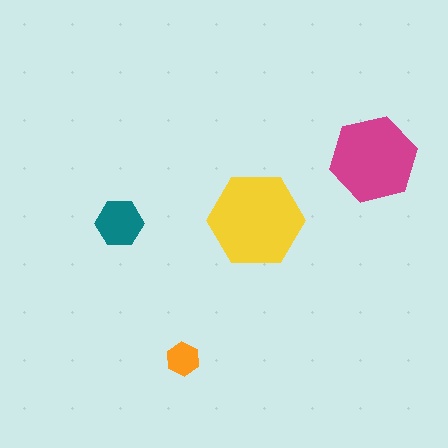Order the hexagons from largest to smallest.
the yellow one, the magenta one, the teal one, the orange one.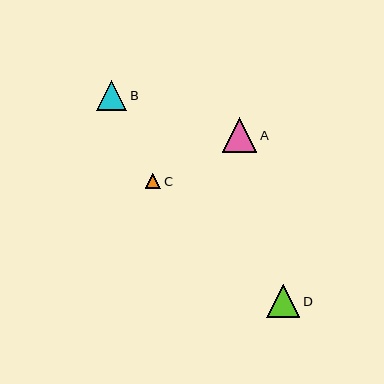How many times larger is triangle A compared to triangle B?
Triangle A is approximately 1.1 times the size of triangle B.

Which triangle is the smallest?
Triangle C is the smallest with a size of approximately 15 pixels.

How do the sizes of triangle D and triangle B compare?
Triangle D and triangle B are approximately the same size.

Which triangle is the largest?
Triangle A is the largest with a size of approximately 34 pixels.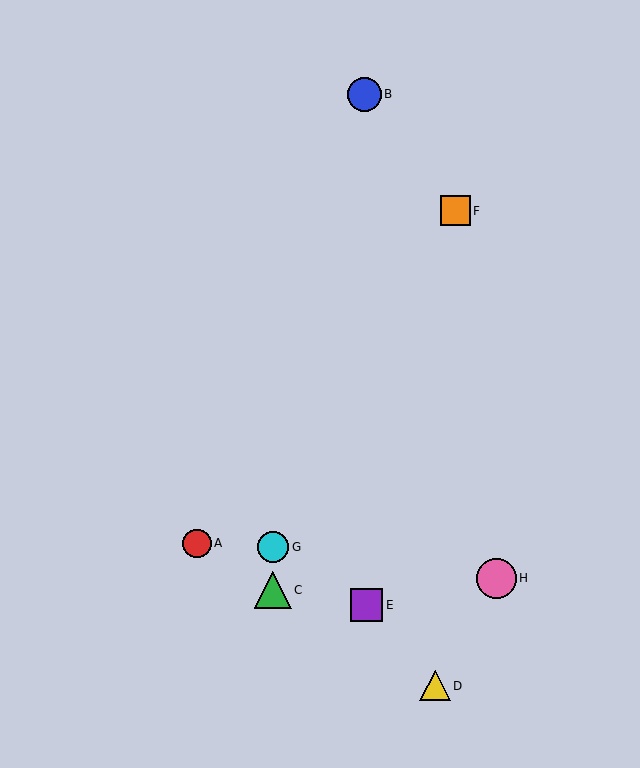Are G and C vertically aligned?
Yes, both are at x≈273.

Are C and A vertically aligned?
No, C is at x≈273 and A is at x≈197.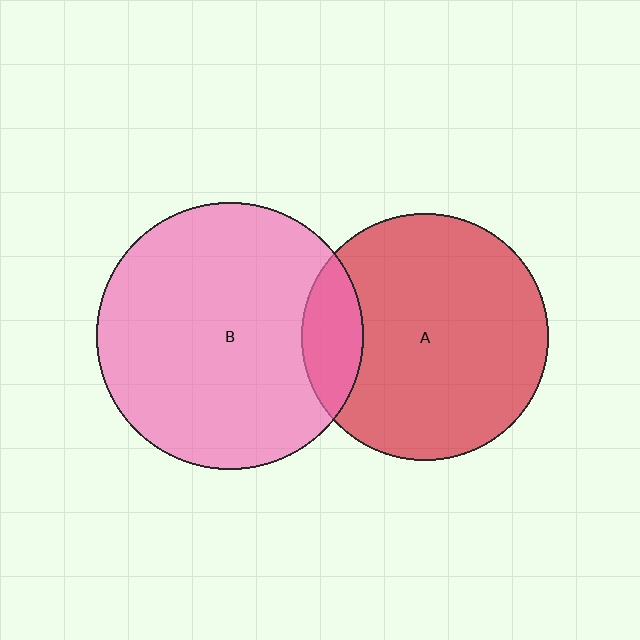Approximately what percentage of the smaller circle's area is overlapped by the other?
Approximately 15%.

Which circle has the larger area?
Circle B (pink).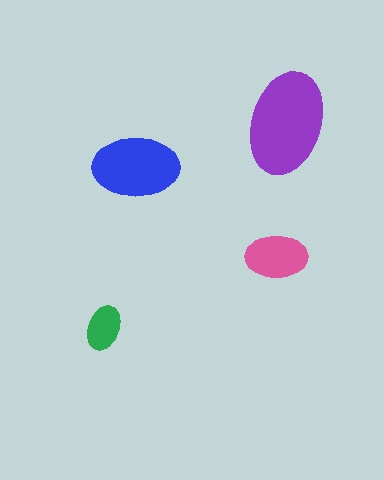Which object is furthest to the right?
The purple ellipse is rightmost.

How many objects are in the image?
There are 4 objects in the image.